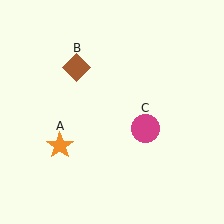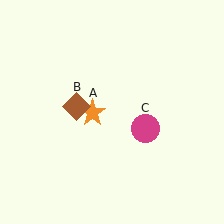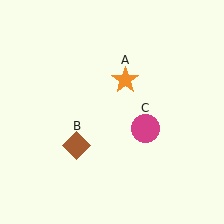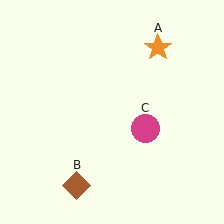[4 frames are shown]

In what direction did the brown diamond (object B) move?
The brown diamond (object B) moved down.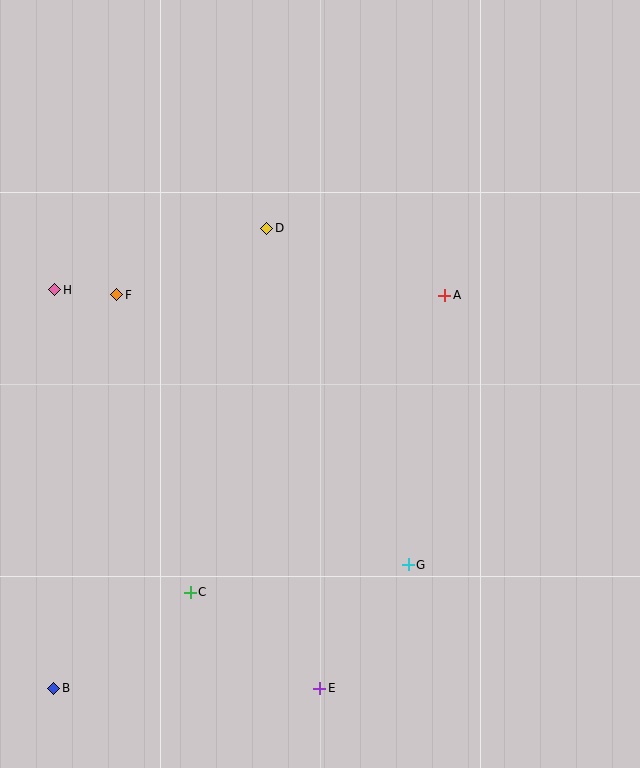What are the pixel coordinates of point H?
Point H is at (55, 290).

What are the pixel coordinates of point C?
Point C is at (190, 592).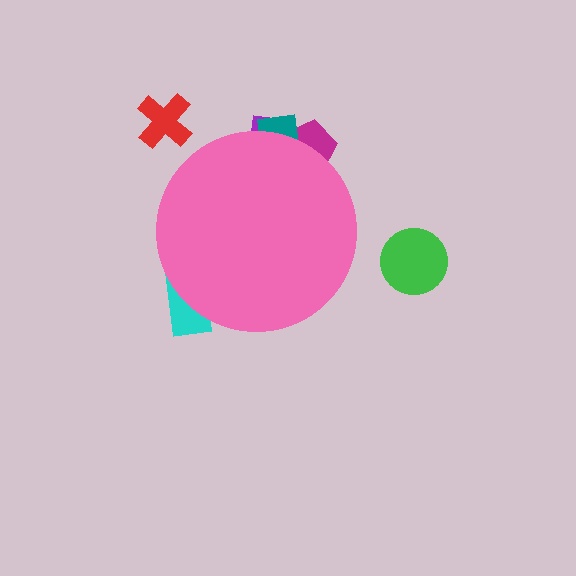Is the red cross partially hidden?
No, the red cross is fully visible.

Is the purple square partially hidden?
Yes, the purple square is partially hidden behind the pink circle.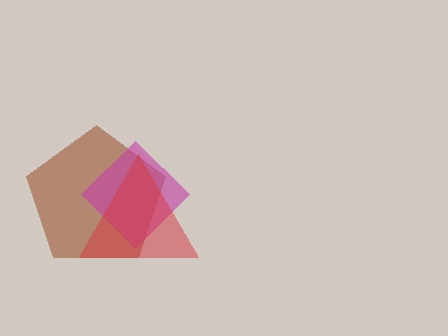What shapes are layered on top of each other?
The layered shapes are: a brown pentagon, a magenta diamond, a red triangle.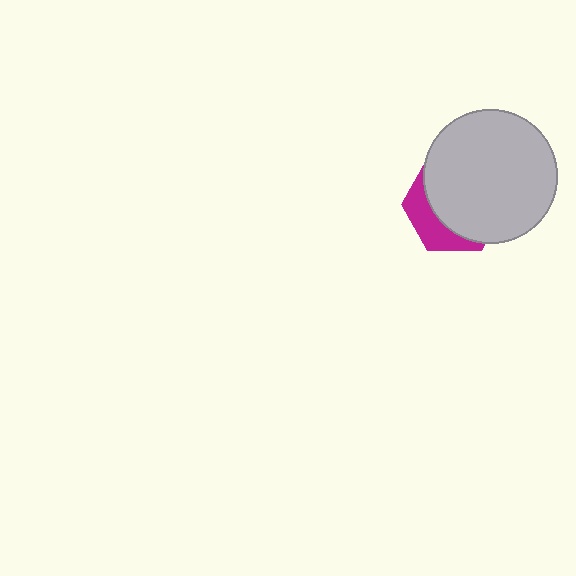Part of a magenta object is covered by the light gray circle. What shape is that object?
It is a hexagon.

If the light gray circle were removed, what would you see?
You would see the complete magenta hexagon.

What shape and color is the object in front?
The object in front is a light gray circle.